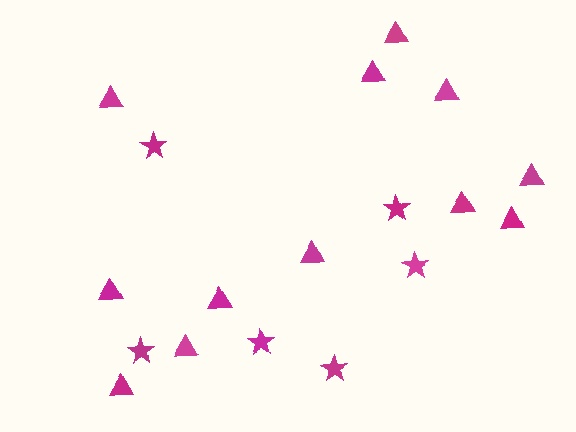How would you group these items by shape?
There are 2 groups: one group of stars (6) and one group of triangles (12).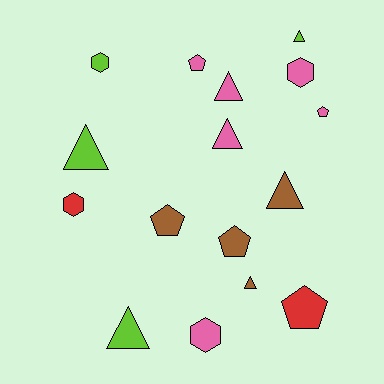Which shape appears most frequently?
Triangle, with 7 objects.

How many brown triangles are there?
There are 2 brown triangles.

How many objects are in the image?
There are 16 objects.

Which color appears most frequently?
Pink, with 6 objects.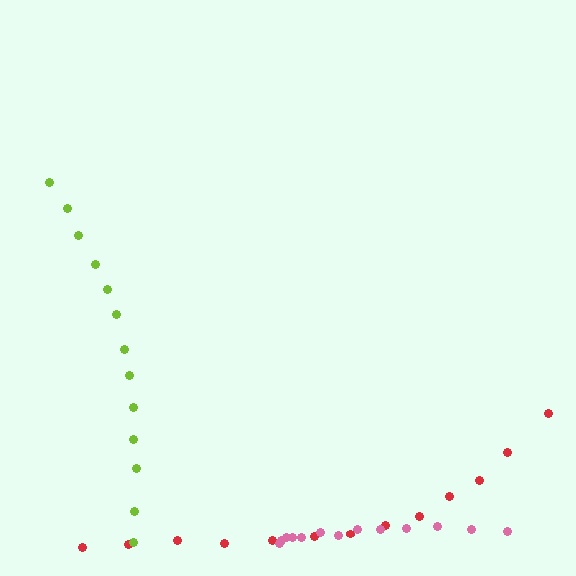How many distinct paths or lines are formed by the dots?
There are 3 distinct paths.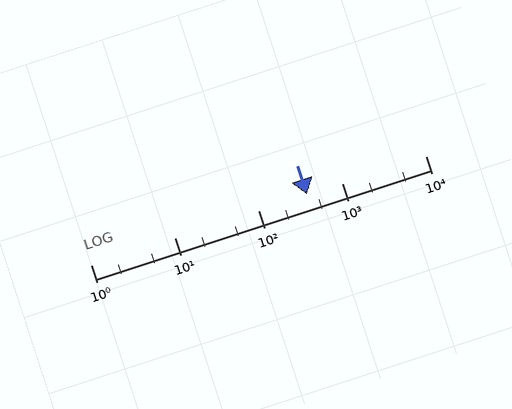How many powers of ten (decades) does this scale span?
The scale spans 4 decades, from 1 to 10000.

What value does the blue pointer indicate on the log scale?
The pointer indicates approximately 380.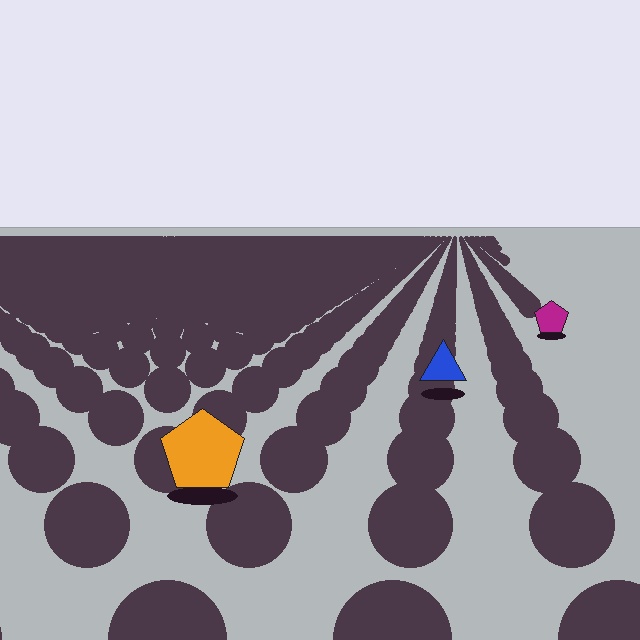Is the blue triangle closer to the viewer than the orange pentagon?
No. The orange pentagon is closer — you can tell from the texture gradient: the ground texture is coarser near it.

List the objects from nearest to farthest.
From nearest to farthest: the orange pentagon, the blue triangle, the magenta pentagon.